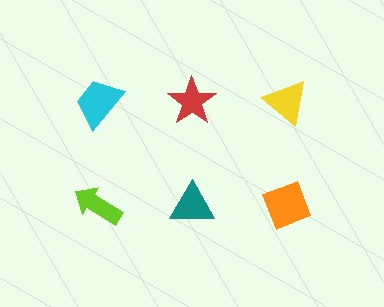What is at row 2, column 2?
A teal triangle.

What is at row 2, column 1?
A lime arrow.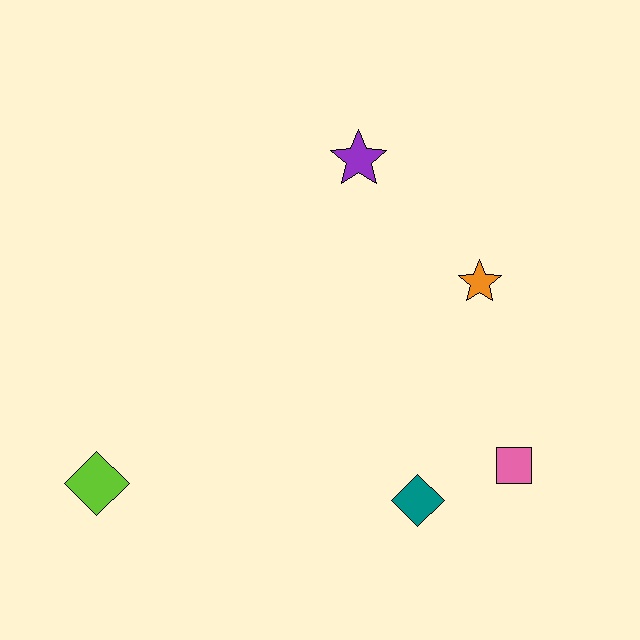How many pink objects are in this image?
There is 1 pink object.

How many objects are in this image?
There are 5 objects.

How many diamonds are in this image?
There are 2 diamonds.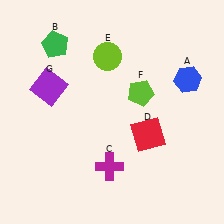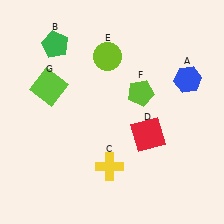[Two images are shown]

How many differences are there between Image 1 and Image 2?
There are 2 differences between the two images.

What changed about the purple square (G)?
In Image 1, G is purple. In Image 2, it changed to lime.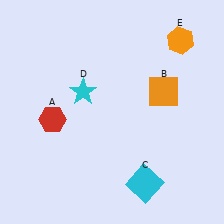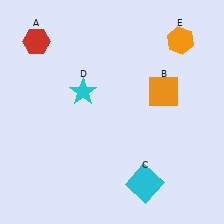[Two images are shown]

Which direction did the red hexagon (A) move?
The red hexagon (A) moved up.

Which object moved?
The red hexagon (A) moved up.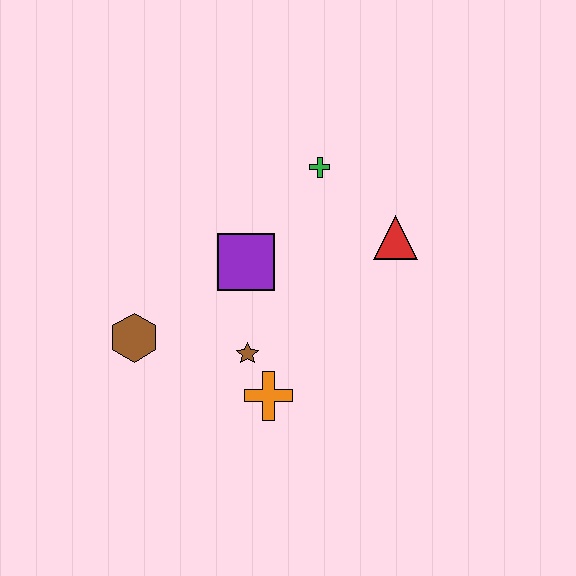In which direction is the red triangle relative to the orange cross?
The red triangle is above the orange cross.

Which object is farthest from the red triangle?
The brown hexagon is farthest from the red triangle.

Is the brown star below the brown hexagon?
Yes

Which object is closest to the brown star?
The orange cross is closest to the brown star.